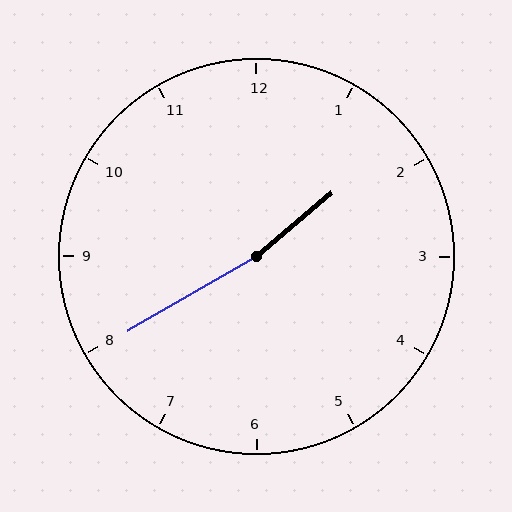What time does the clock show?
1:40.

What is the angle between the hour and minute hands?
Approximately 170 degrees.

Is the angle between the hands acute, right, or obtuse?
It is obtuse.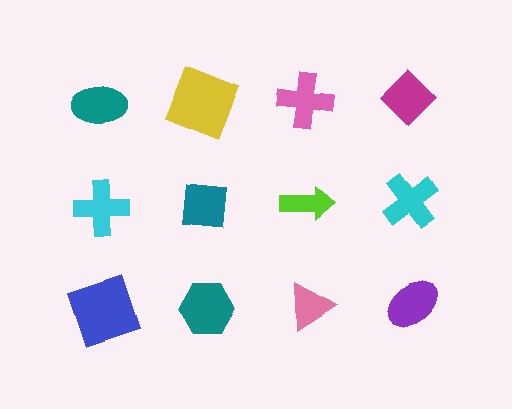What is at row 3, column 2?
A teal hexagon.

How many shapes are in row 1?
4 shapes.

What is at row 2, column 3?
A lime arrow.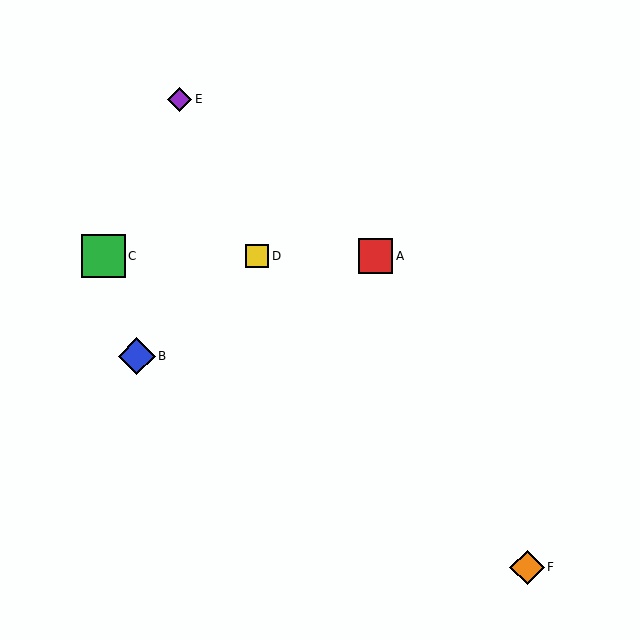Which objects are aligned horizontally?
Objects A, C, D are aligned horizontally.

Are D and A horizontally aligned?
Yes, both are at y≈256.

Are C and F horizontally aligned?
No, C is at y≈256 and F is at y≈567.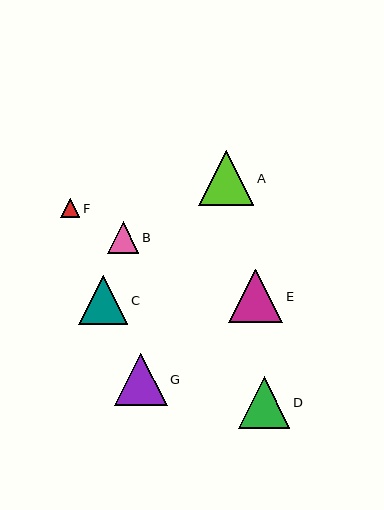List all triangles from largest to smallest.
From largest to smallest: A, E, G, D, C, B, F.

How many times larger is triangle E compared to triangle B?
Triangle E is approximately 1.7 times the size of triangle B.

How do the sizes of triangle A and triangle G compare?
Triangle A and triangle G are approximately the same size.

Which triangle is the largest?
Triangle A is the largest with a size of approximately 55 pixels.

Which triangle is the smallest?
Triangle F is the smallest with a size of approximately 19 pixels.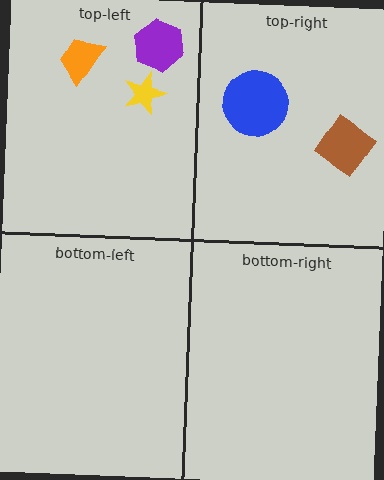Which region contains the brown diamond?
The top-right region.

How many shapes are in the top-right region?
2.